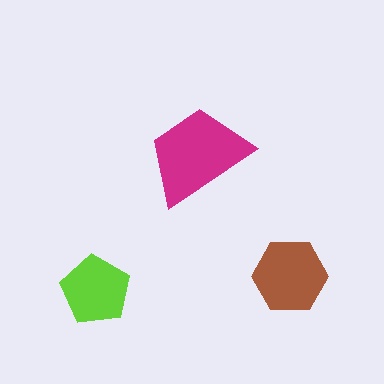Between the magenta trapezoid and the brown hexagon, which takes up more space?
The magenta trapezoid.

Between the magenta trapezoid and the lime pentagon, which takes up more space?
The magenta trapezoid.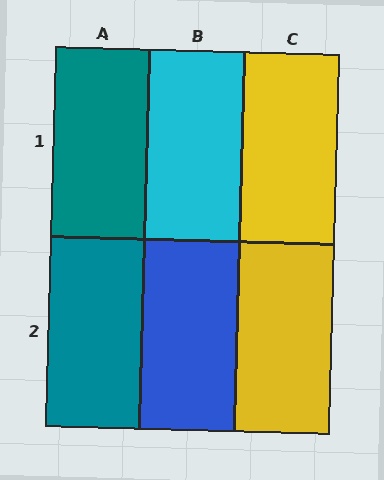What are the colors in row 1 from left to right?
Teal, cyan, yellow.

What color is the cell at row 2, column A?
Teal.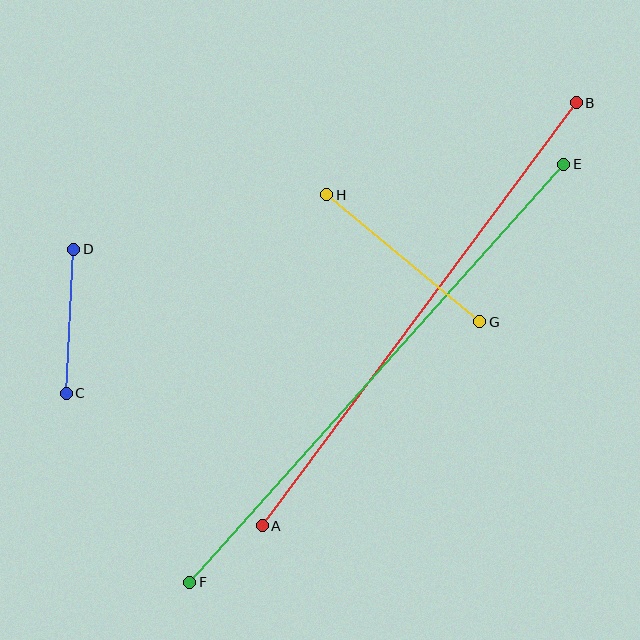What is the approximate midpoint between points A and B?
The midpoint is at approximately (419, 314) pixels.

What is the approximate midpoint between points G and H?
The midpoint is at approximately (403, 258) pixels.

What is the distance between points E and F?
The distance is approximately 561 pixels.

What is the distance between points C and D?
The distance is approximately 144 pixels.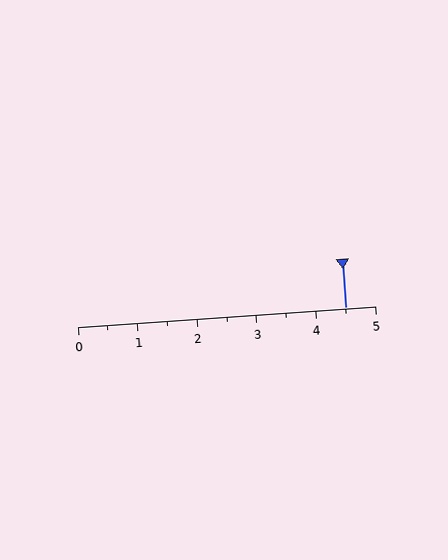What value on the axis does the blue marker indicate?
The marker indicates approximately 4.5.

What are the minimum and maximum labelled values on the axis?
The axis runs from 0 to 5.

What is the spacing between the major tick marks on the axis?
The major ticks are spaced 1 apart.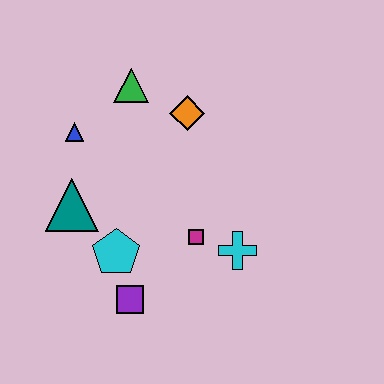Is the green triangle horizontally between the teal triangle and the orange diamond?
Yes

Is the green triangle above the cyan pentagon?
Yes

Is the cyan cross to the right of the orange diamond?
Yes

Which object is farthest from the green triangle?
The purple square is farthest from the green triangle.